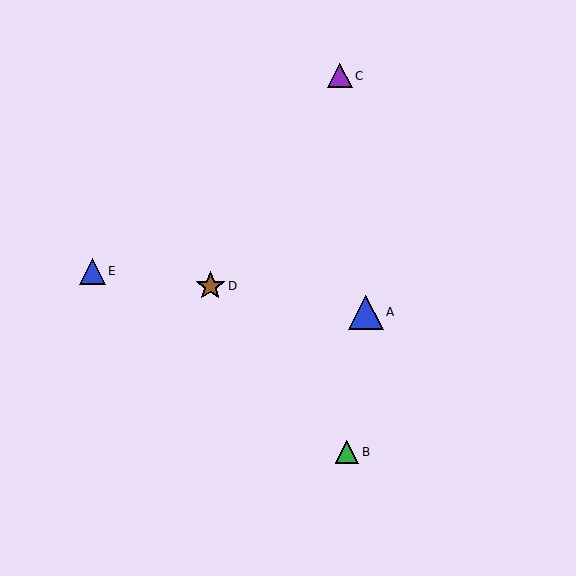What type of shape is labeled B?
Shape B is a green triangle.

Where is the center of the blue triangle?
The center of the blue triangle is at (92, 271).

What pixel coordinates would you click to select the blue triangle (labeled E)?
Click at (92, 271) to select the blue triangle E.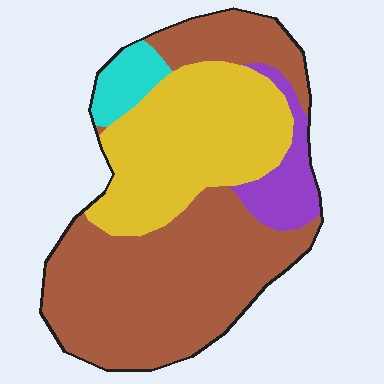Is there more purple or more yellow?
Yellow.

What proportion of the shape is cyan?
Cyan takes up less than a quarter of the shape.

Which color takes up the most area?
Brown, at roughly 55%.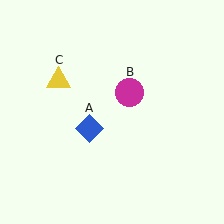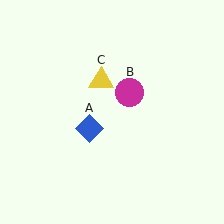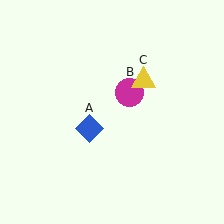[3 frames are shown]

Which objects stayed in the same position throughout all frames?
Blue diamond (object A) and magenta circle (object B) remained stationary.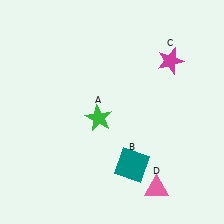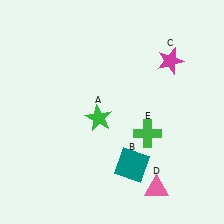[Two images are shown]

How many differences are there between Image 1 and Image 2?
There is 1 difference between the two images.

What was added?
A green cross (E) was added in Image 2.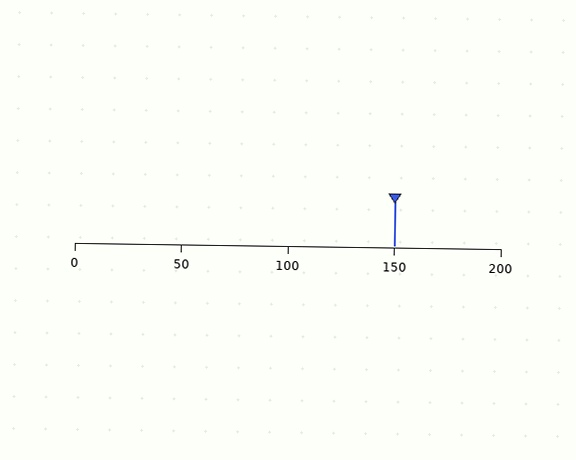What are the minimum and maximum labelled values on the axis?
The axis runs from 0 to 200.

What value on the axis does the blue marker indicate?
The marker indicates approximately 150.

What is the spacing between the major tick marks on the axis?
The major ticks are spaced 50 apart.